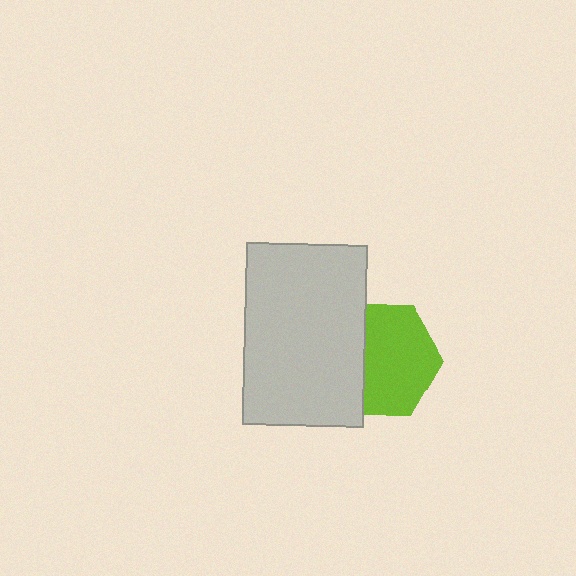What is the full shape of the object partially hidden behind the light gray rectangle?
The partially hidden object is a lime hexagon.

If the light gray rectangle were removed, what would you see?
You would see the complete lime hexagon.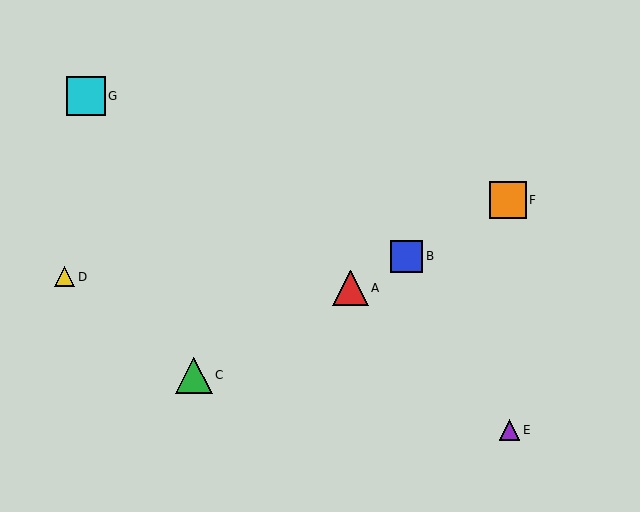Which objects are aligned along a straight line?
Objects A, B, C, F are aligned along a straight line.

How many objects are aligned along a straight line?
4 objects (A, B, C, F) are aligned along a straight line.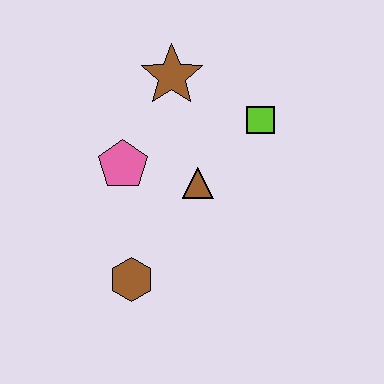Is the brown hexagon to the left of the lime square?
Yes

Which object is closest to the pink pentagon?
The brown triangle is closest to the pink pentagon.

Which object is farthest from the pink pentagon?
The lime square is farthest from the pink pentagon.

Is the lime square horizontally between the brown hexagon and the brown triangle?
No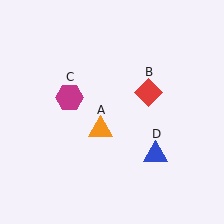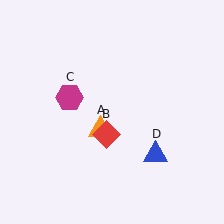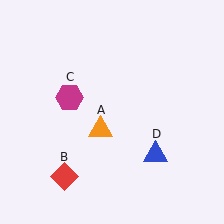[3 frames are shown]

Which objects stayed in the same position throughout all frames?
Orange triangle (object A) and magenta hexagon (object C) and blue triangle (object D) remained stationary.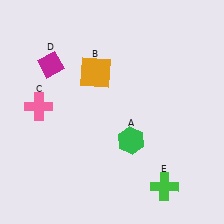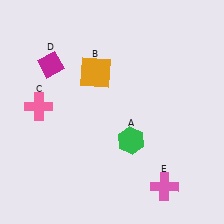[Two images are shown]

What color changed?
The cross (E) changed from green in Image 1 to pink in Image 2.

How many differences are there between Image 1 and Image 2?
There is 1 difference between the two images.